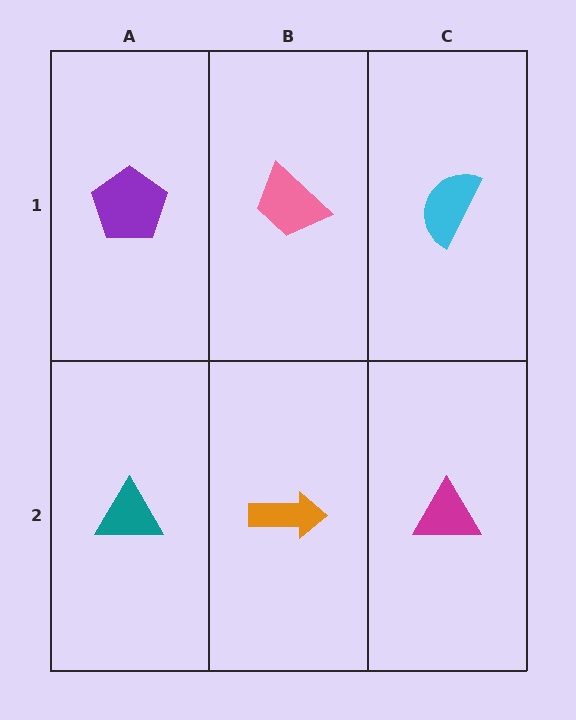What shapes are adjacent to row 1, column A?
A teal triangle (row 2, column A), a pink trapezoid (row 1, column B).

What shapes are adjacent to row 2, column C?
A cyan semicircle (row 1, column C), an orange arrow (row 2, column B).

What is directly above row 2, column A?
A purple pentagon.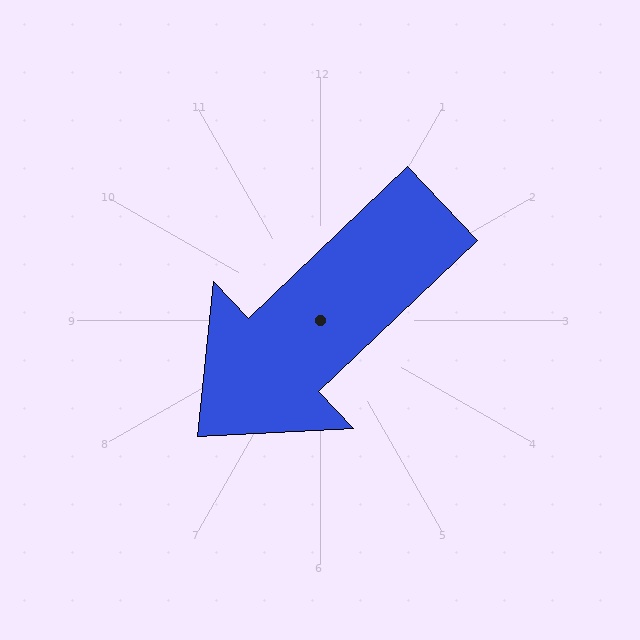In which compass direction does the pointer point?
Southwest.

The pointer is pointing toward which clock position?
Roughly 8 o'clock.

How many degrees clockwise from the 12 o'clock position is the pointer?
Approximately 226 degrees.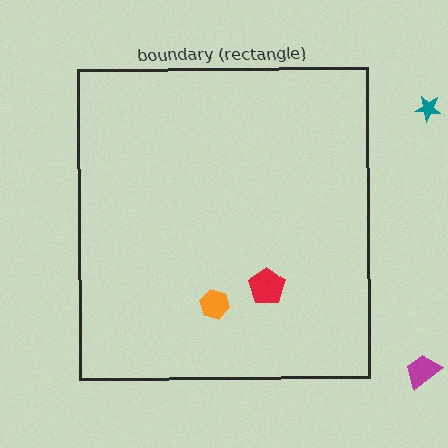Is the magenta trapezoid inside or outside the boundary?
Outside.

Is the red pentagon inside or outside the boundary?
Inside.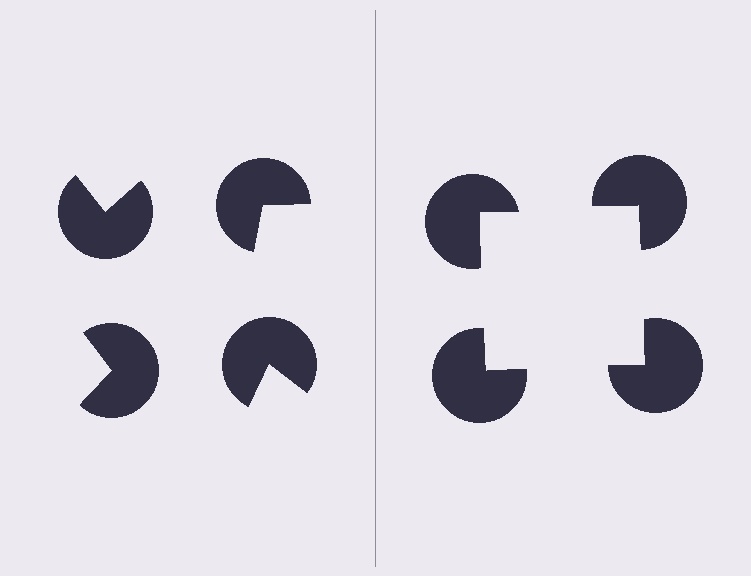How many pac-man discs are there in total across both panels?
8 — 4 on each side.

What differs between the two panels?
The pac-man discs are positioned identically on both sides; only the wedge orientations differ. On the right they align to a square; on the left they are misaligned.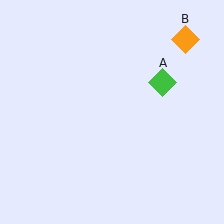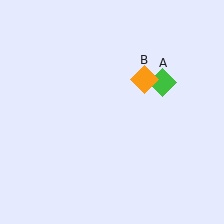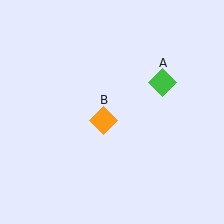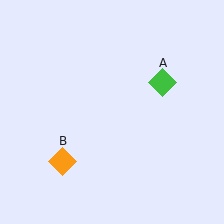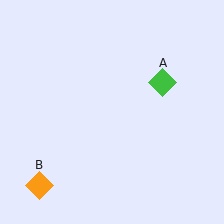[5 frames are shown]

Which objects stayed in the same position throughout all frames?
Green diamond (object A) remained stationary.